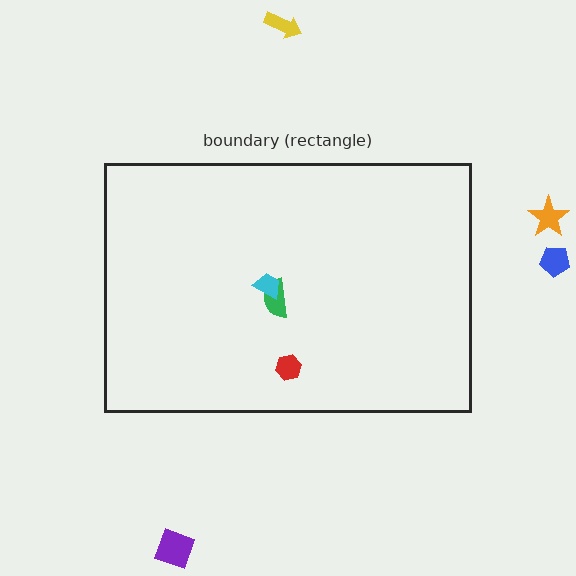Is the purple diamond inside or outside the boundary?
Outside.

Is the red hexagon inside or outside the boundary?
Inside.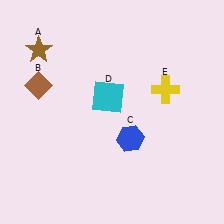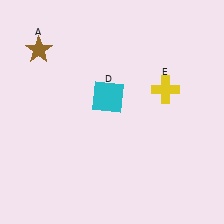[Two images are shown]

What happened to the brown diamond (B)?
The brown diamond (B) was removed in Image 2. It was in the top-left area of Image 1.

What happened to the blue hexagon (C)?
The blue hexagon (C) was removed in Image 2. It was in the bottom-right area of Image 1.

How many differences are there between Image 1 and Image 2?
There are 2 differences between the two images.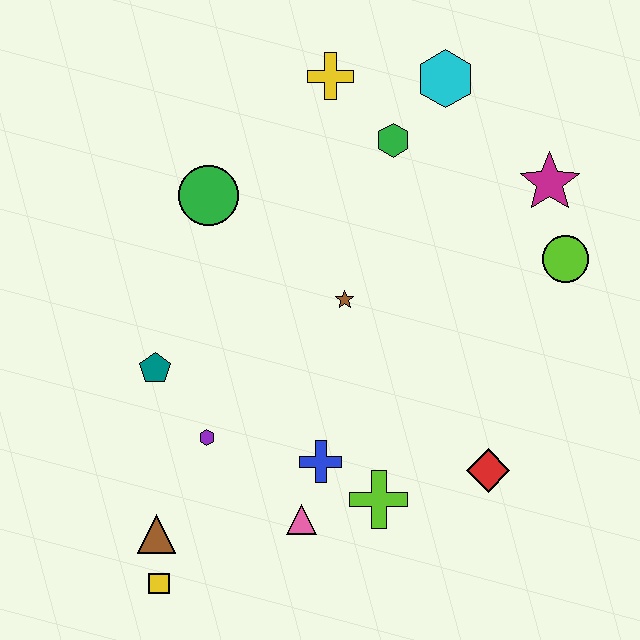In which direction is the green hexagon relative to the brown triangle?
The green hexagon is above the brown triangle.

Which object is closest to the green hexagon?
The cyan hexagon is closest to the green hexagon.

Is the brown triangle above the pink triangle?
No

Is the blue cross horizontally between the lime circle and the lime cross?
No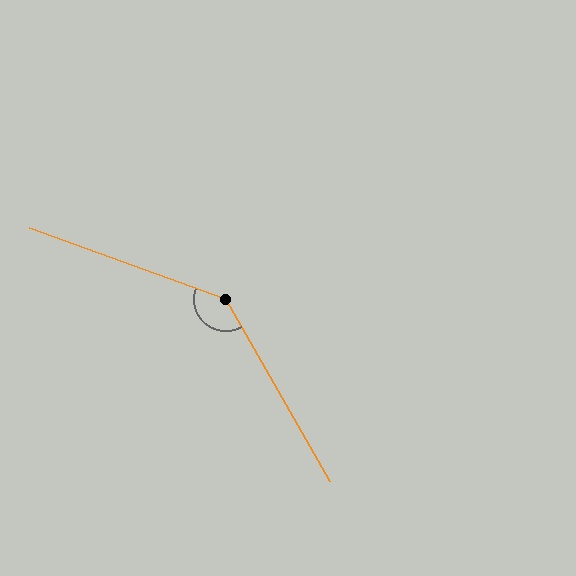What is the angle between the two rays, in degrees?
Approximately 140 degrees.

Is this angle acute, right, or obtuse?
It is obtuse.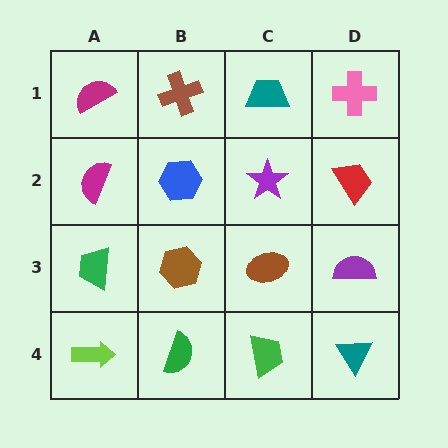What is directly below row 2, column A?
A green trapezoid.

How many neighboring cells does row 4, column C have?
3.